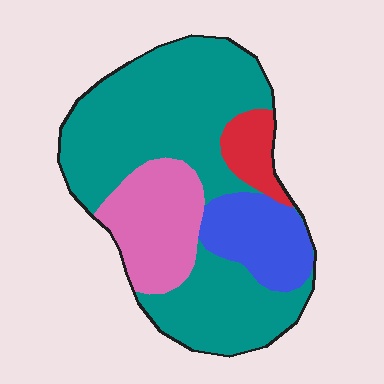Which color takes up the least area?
Red, at roughly 5%.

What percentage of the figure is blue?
Blue takes up about one eighth (1/8) of the figure.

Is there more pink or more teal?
Teal.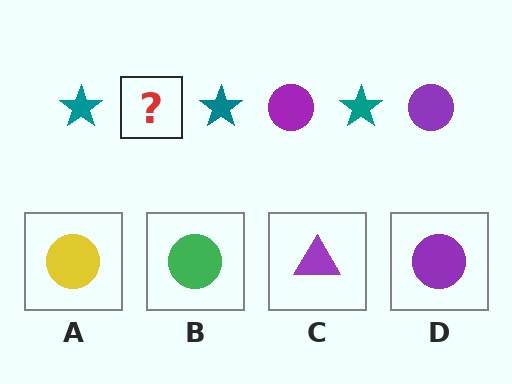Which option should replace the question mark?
Option D.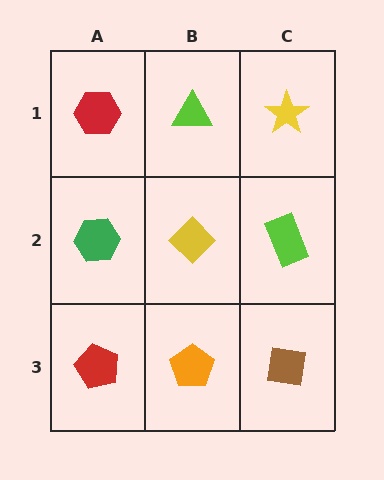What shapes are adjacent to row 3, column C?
A lime rectangle (row 2, column C), an orange pentagon (row 3, column B).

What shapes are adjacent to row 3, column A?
A green hexagon (row 2, column A), an orange pentagon (row 3, column B).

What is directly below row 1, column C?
A lime rectangle.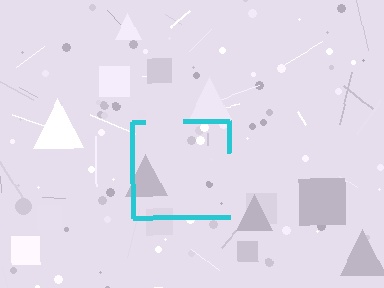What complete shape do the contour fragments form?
The contour fragments form a square.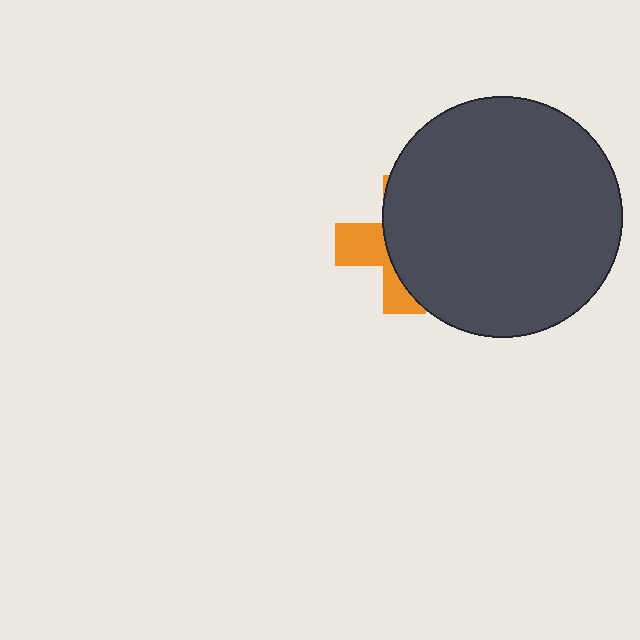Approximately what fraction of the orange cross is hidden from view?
Roughly 66% of the orange cross is hidden behind the dark gray circle.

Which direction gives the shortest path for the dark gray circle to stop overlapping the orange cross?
Moving right gives the shortest separation.